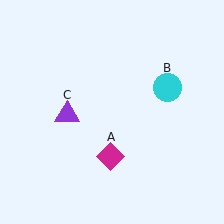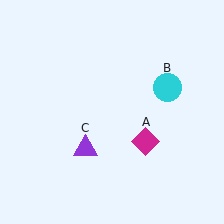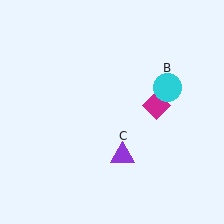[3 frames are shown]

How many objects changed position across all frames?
2 objects changed position: magenta diamond (object A), purple triangle (object C).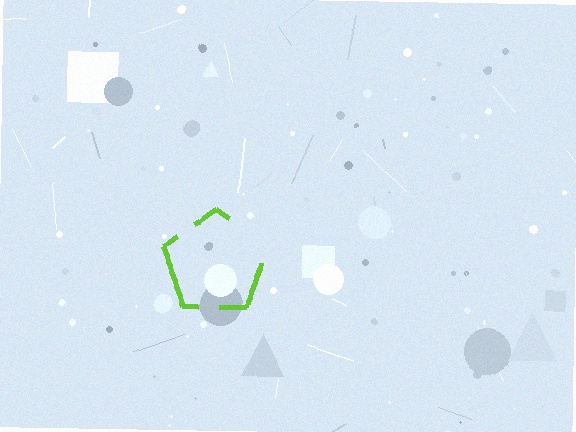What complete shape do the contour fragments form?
The contour fragments form a pentagon.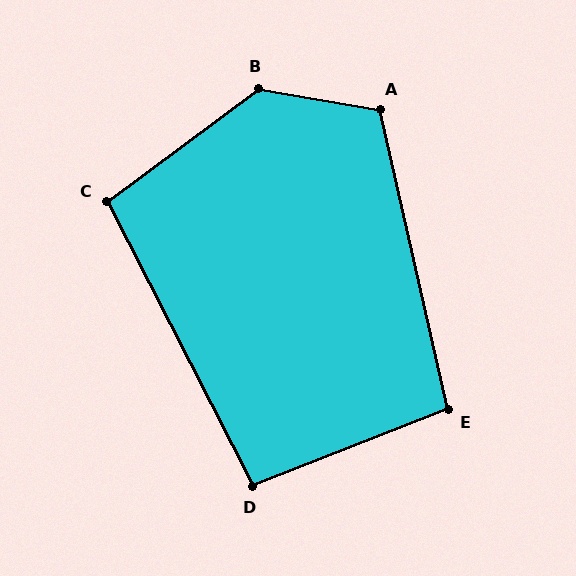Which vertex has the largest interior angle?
B, at approximately 134 degrees.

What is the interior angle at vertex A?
Approximately 112 degrees (obtuse).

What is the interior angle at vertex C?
Approximately 99 degrees (obtuse).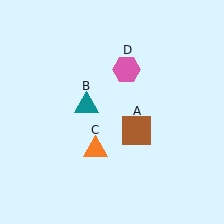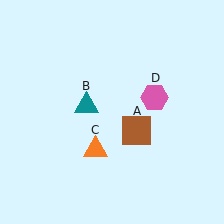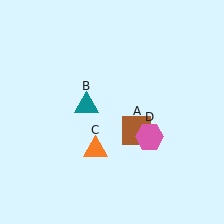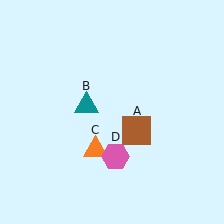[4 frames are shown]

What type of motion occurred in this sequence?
The pink hexagon (object D) rotated clockwise around the center of the scene.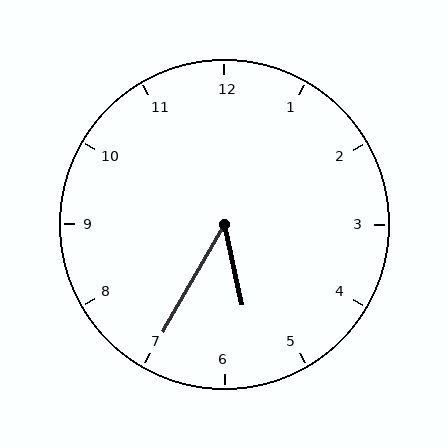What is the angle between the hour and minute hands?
Approximately 42 degrees.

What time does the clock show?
5:35.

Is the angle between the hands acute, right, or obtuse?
It is acute.